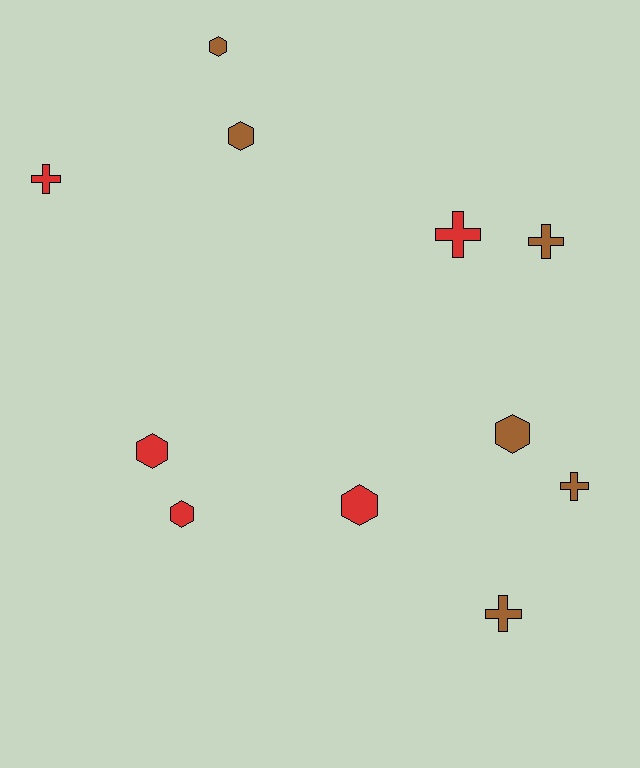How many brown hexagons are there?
There are 3 brown hexagons.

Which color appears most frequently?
Brown, with 6 objects.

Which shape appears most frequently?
Hexagon, with 6 objects.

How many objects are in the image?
There are 11 objects.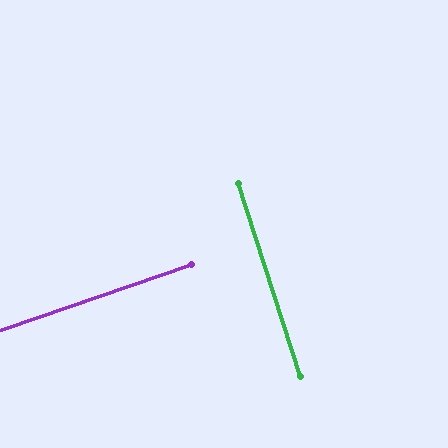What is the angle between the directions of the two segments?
Approximately 89 degrees.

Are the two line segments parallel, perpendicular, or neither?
Perpendicular — they meet at approximately 89°.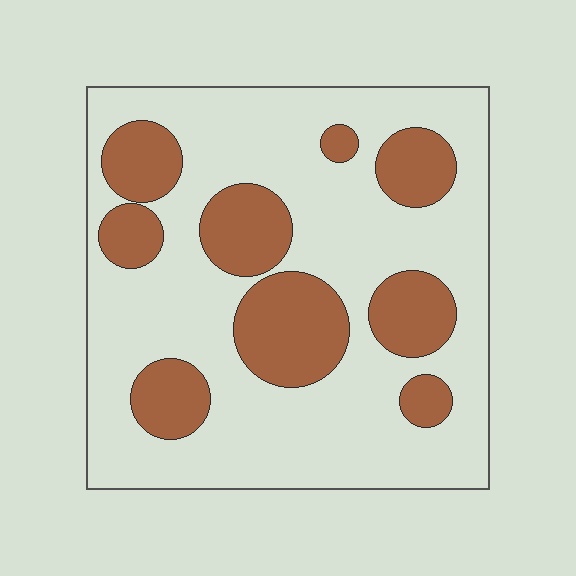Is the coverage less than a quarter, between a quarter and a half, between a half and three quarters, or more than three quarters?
Between a quarter and a half.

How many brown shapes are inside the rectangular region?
9.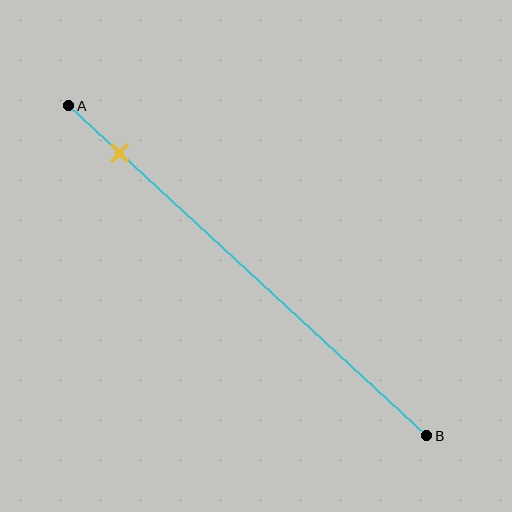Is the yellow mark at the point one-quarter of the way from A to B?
No, the mark is at about 15% from A, not at the 25% one-quarter point.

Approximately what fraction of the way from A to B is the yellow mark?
The yellow mark is approximately 15% of the way from A to B.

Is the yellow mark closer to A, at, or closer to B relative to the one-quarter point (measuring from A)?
The yellow mark is closer to point A than the one-quarter point of segment AB.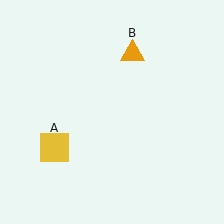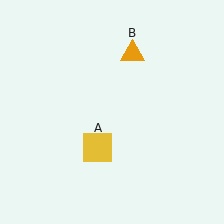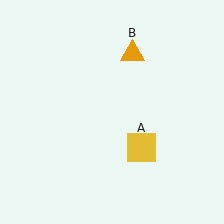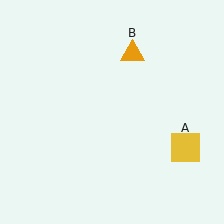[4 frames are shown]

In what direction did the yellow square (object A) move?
The yellow square (object A) moved right.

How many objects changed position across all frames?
1 object changed position: yellow square (object A).